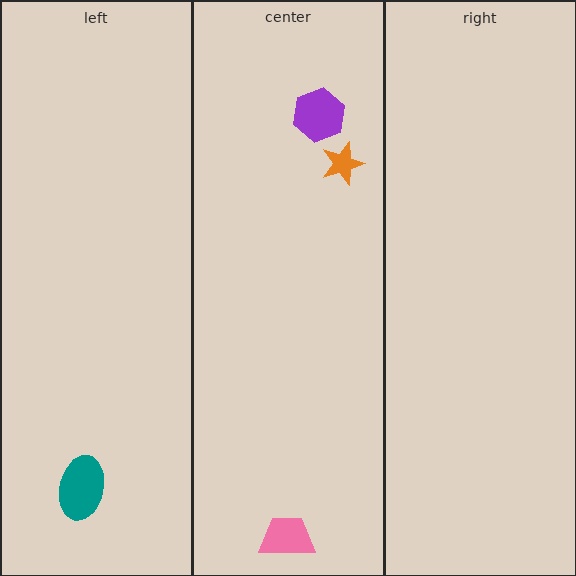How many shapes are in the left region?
1.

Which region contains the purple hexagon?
The center region.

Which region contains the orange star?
The center region.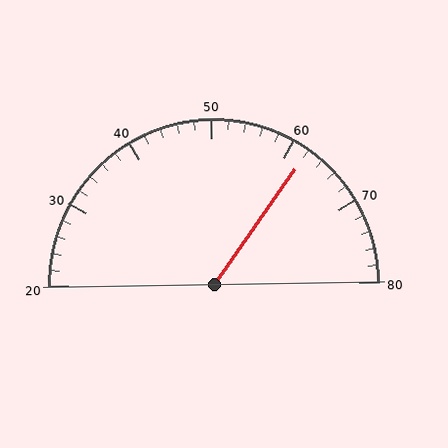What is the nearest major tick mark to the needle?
The nearest major tick mark is 60.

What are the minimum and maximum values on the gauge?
The gauge ranges from 20 to 80.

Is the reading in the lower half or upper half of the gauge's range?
The reading is in the upper half of the range (20 to 80).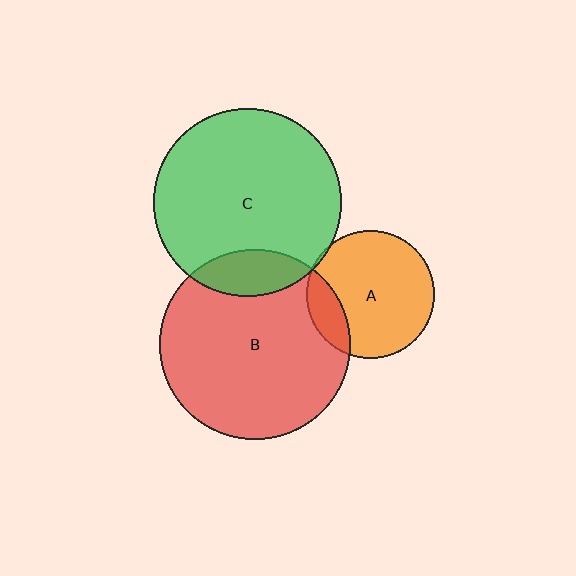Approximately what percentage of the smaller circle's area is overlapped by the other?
Approximately 15%.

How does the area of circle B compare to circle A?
Approximately 2.2 times.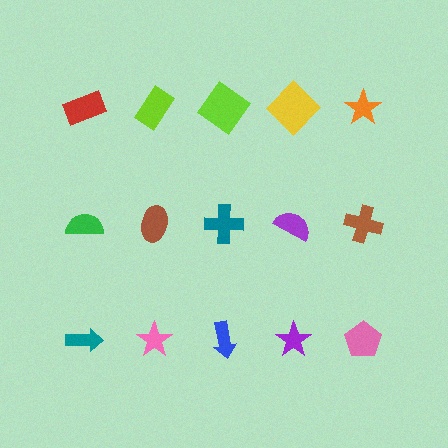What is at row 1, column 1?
A red rectangle.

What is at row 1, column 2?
A lime rectangle.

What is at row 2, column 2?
A brown ellipse.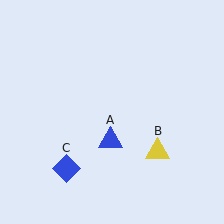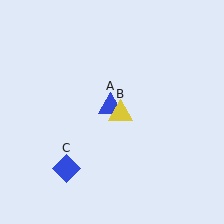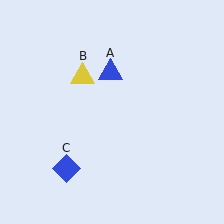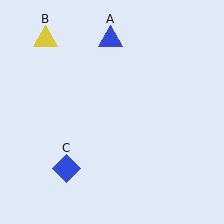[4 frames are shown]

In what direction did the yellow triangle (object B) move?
The yellow triangle (object B) moved up and to the left.